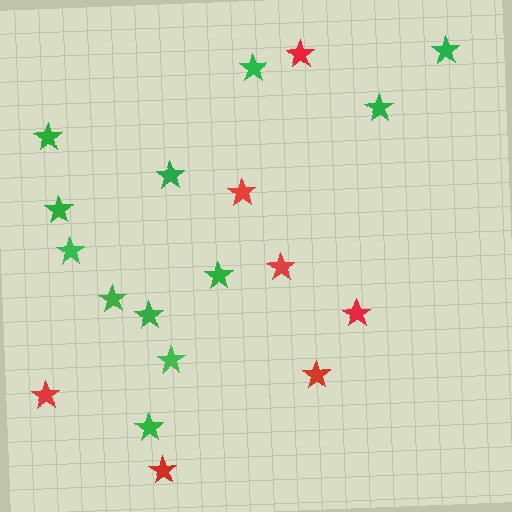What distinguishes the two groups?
There are 2 groups: one group of red stars (7) and one group of green stars (12).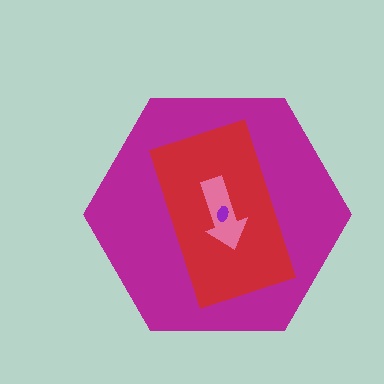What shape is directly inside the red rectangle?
The pink arrow.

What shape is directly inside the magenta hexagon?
The red rectangle.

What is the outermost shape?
The magenta hexagon.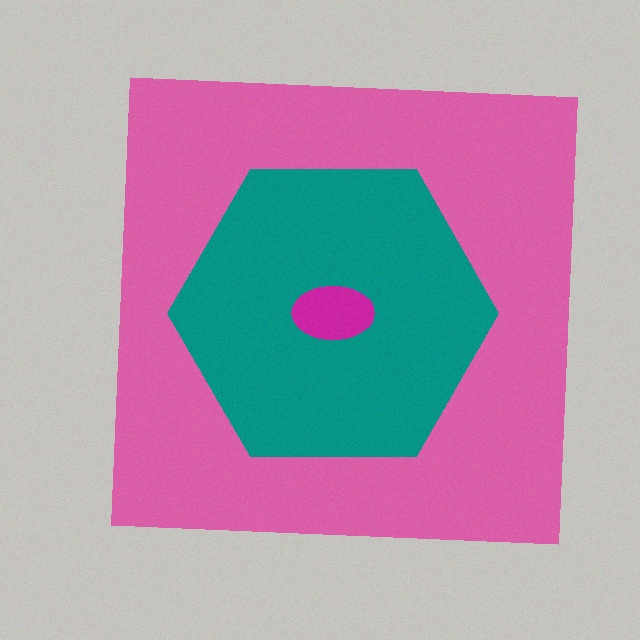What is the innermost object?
The magenta ellipse.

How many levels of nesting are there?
3.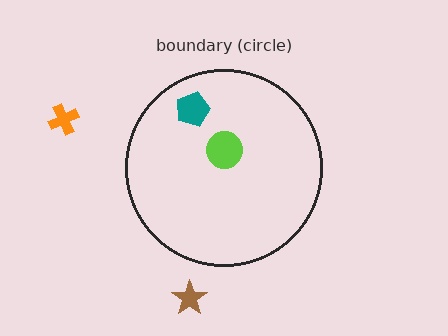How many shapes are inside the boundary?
2 inside, 2 outside.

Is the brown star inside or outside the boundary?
Outside.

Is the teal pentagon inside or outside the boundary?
Inside.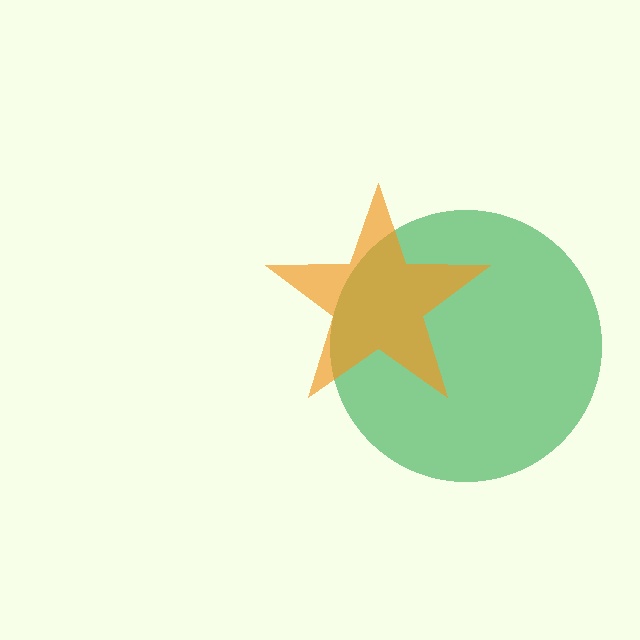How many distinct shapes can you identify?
There are 2 distinct shapes: a green circle, an orange star.